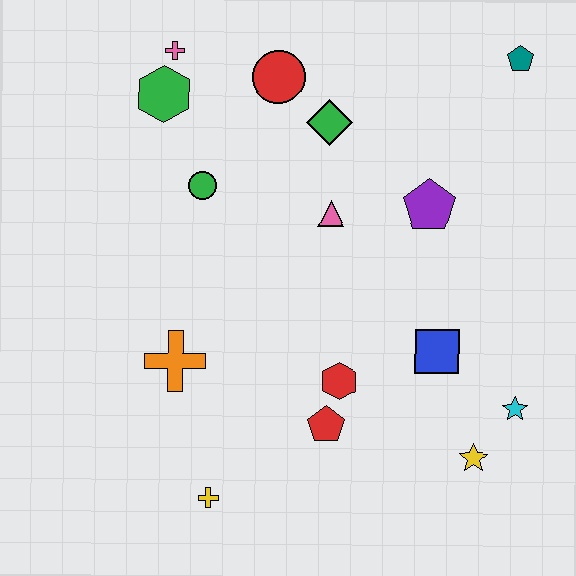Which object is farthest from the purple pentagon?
The yellow cross is farthest from the purple pentagon.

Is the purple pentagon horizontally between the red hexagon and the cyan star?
Yes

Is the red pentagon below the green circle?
Yes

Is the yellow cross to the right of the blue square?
No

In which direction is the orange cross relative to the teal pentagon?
The orange cross is to the left of the teal pentagon.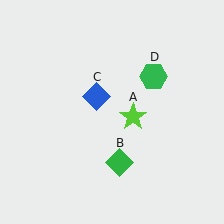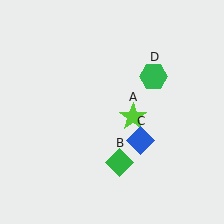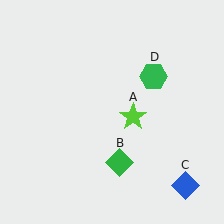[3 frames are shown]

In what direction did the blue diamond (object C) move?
The blue diamond (object C) moved down and to the right.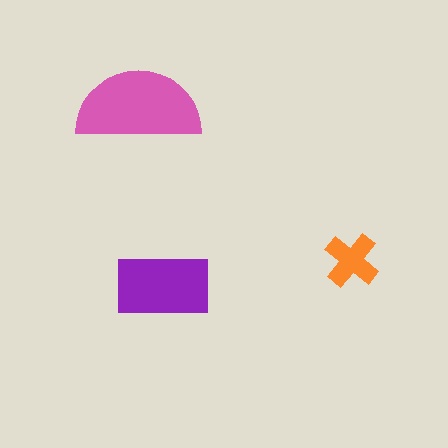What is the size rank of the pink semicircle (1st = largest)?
1st.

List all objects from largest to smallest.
The pink semicircle, the purple rectangle, the orange cross.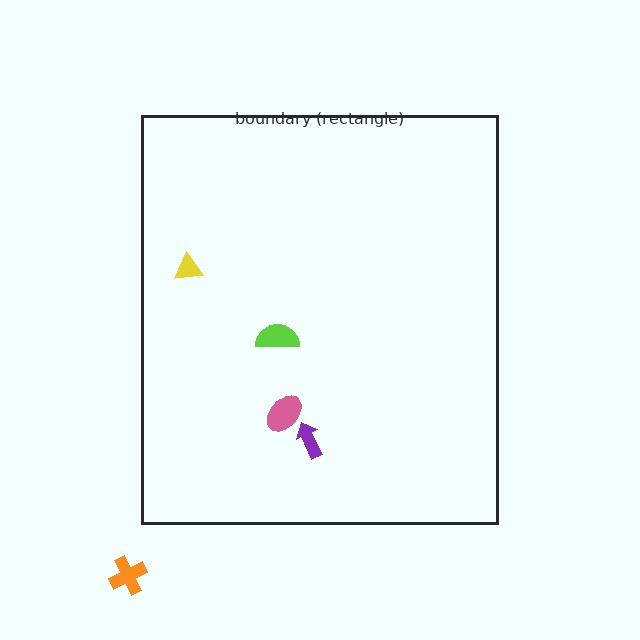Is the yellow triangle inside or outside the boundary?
Inside.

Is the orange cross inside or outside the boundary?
Outside.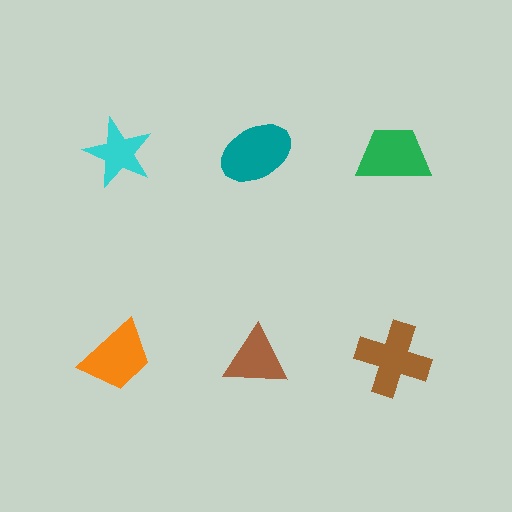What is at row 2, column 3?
A brown cross.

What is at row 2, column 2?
A brown triangle.